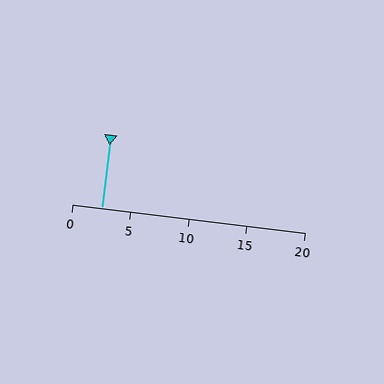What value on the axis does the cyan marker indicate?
The marker indicates approximately 2.5.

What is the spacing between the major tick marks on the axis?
The major ticks are spaced 5 apart.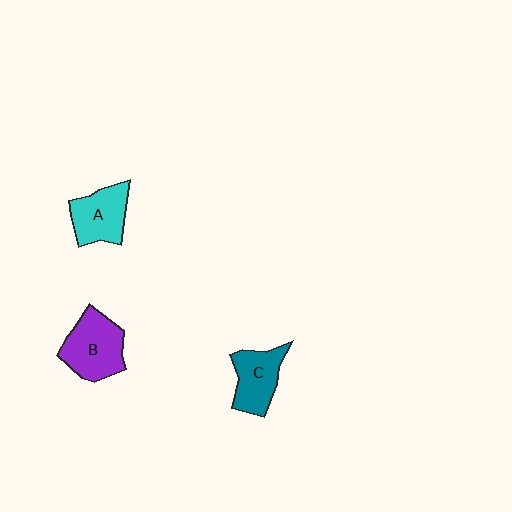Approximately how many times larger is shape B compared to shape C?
Approximately 1.2 times.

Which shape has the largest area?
Shape B (purple).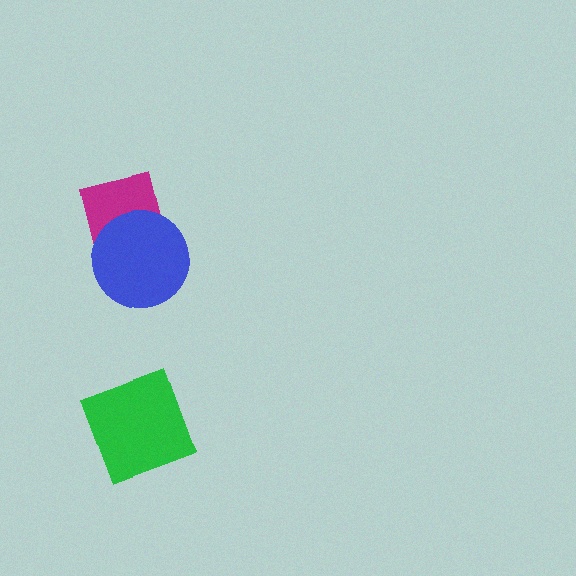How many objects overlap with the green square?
0 objects overlap with the green square.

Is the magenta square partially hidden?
Yes, it is partially covered by another shape.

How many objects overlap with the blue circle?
1 object overlaps with the blue circle.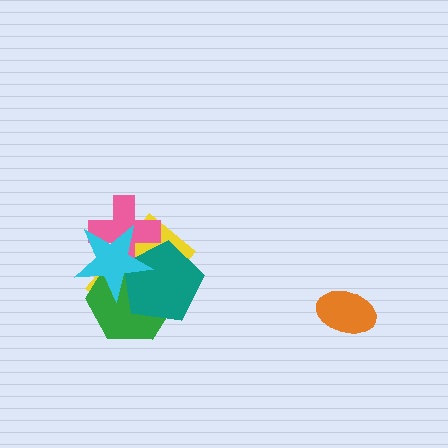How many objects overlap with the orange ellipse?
0 objects overlap with the orange ellipse.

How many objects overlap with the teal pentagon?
4 objects overlap with the teal pentagon.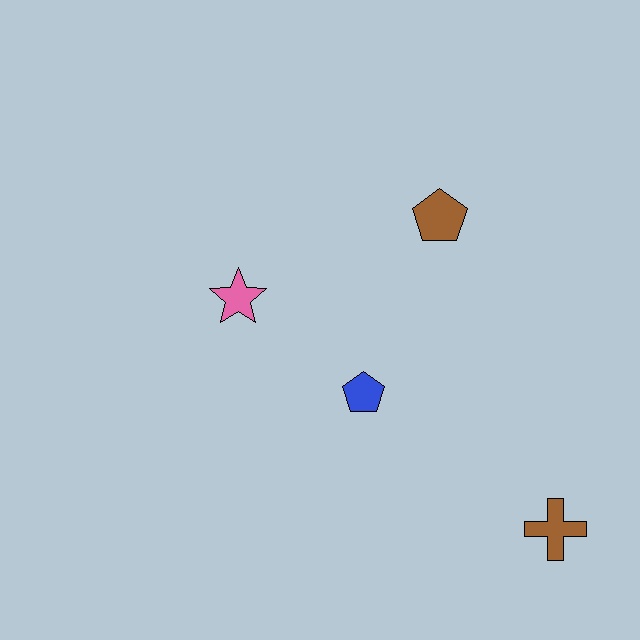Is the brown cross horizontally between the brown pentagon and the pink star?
No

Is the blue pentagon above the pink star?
No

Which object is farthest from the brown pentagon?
The brown cross is farthest from the brown pentagon.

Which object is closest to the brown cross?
The blue pentagon is closest to the brown cross.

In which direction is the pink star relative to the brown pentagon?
The pink star is to the left of the brown pentagon.